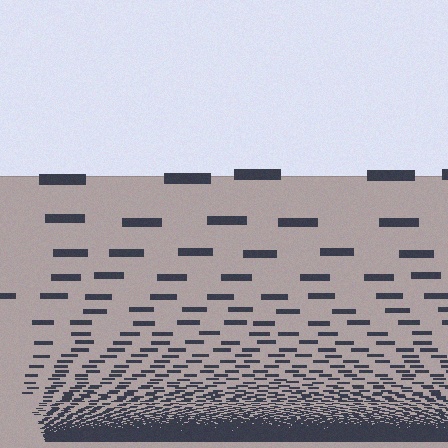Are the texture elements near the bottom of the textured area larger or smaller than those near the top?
Smaller. The gradient is inverted — elements near the bottom are smaller and denser.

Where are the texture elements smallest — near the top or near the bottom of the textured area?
Near the bottom.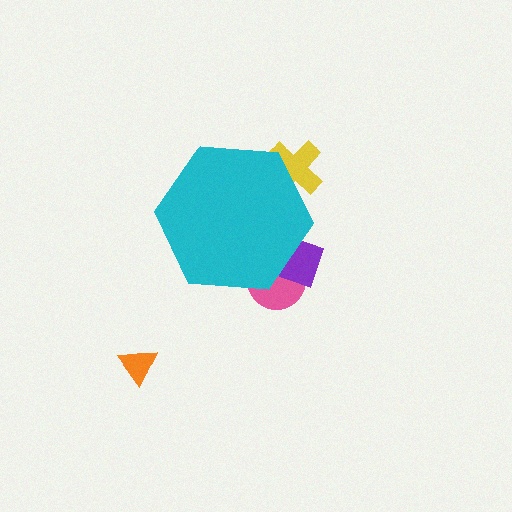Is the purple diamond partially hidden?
Yes, the purple diamond is partially hidden behind the cyan hexagon.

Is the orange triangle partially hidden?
No, the orange triangle is fully visible.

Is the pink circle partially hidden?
Yes, the pink circle is partially hidden behind the cyan hexagon.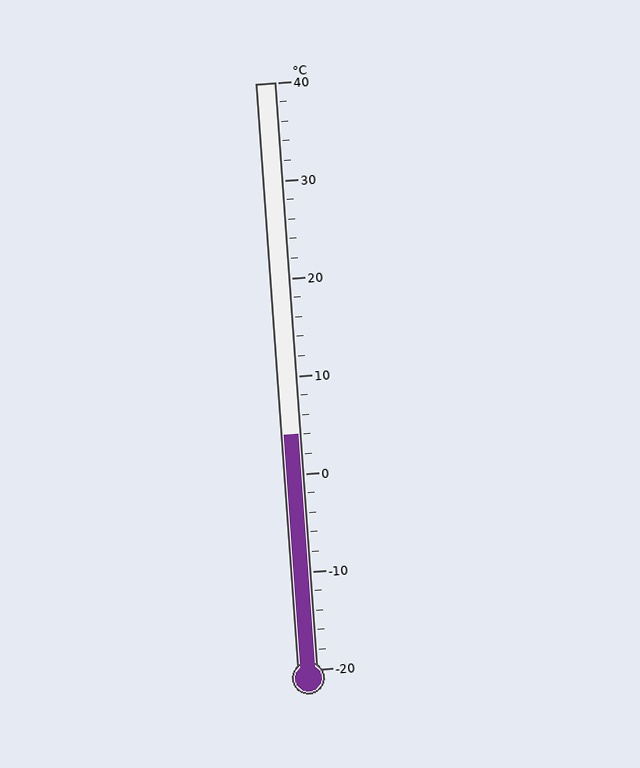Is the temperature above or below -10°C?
The temperature is above -10°C.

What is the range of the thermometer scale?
The thermometer scale ranges from -20°C to 40°C.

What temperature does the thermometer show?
The thermometer shows approximately 4°C.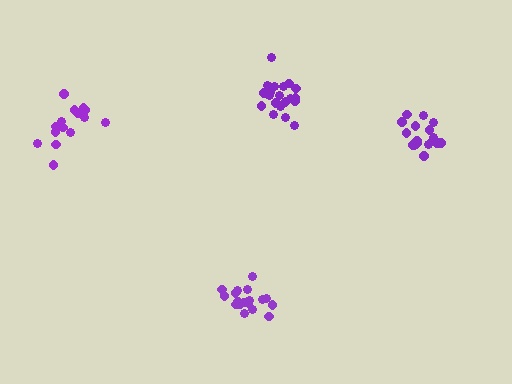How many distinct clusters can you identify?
There are 4 distinct clusters.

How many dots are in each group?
Group 1: 20 dots, Group 2: 19 dots, Group 3: 17 dots, Group 4: 15 dots (71 total).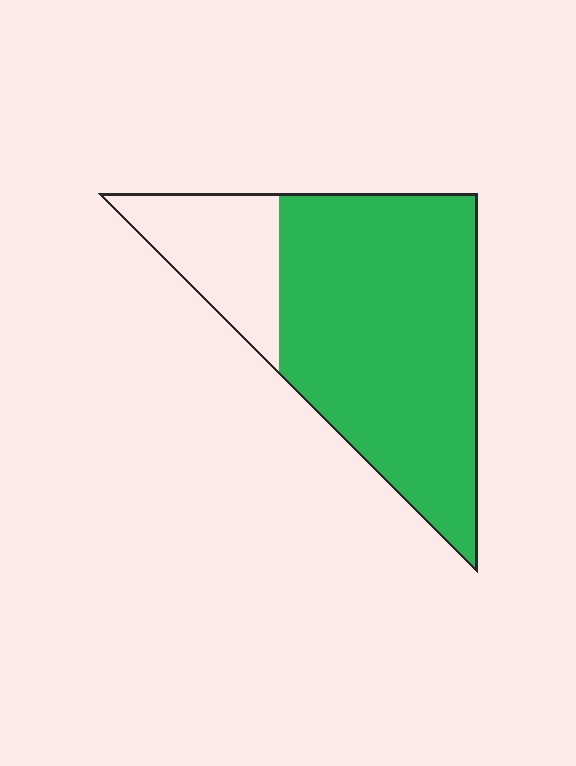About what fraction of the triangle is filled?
About three quarters (3/4).